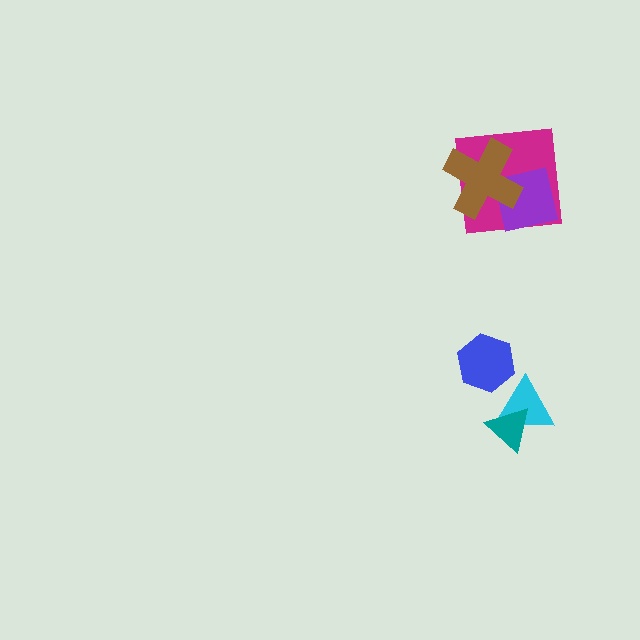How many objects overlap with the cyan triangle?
1 object overlaps with the cyan triangle.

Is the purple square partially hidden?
Yes, it is partially covered by another shape.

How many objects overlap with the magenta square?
2 objects overlap with the magenta square.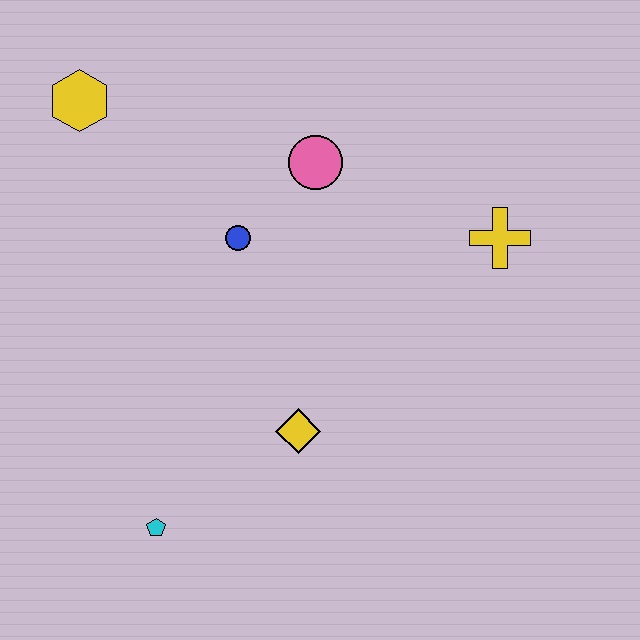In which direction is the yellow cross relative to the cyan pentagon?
The yellow cross is to the right of the cyan pentagon.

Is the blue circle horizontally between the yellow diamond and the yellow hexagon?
Yes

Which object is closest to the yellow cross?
The pink circle is closest to the yellow cross.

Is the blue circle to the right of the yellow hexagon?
Yes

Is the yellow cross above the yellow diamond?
Yes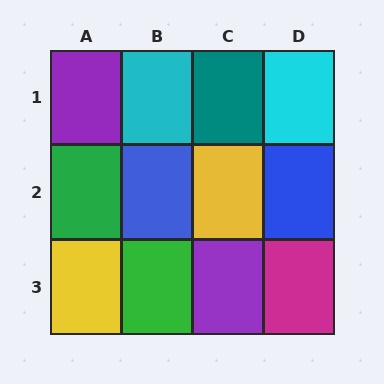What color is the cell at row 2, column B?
Blue.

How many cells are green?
2 cells are green.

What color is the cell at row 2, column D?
Blue.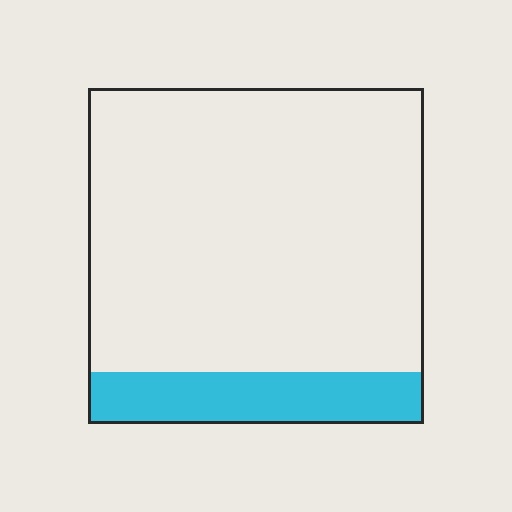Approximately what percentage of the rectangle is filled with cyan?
Approximately 15%.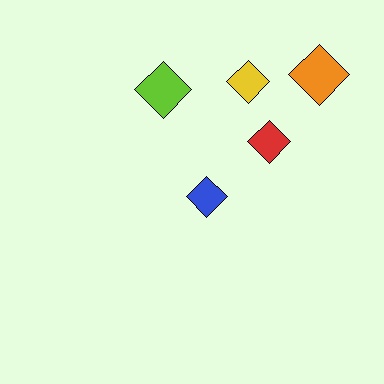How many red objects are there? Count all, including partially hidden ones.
There is 1 red object.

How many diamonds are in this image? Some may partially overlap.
There are 5 diamonds.